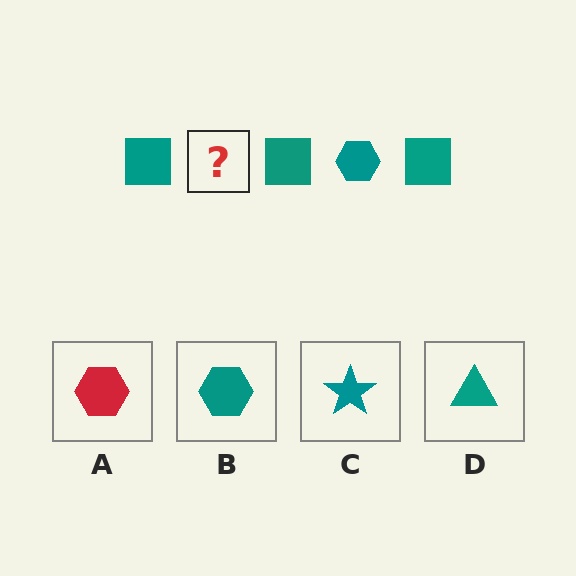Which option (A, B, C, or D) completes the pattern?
B.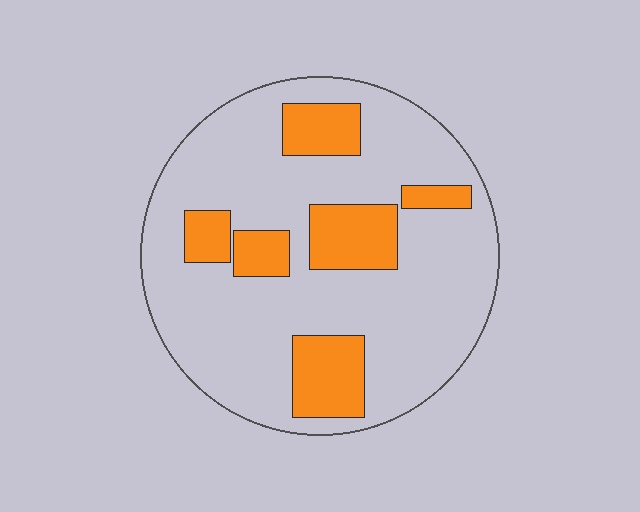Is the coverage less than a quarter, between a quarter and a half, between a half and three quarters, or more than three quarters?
Less than a quarter.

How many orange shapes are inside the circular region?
6.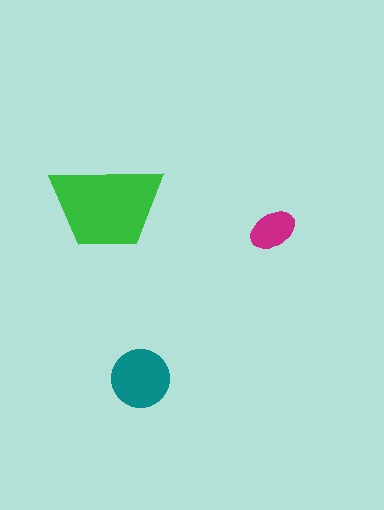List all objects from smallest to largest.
The magenta ellipse, the teal circle, the green trapezoid.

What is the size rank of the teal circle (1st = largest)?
2nd.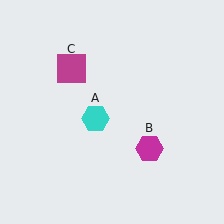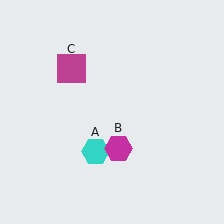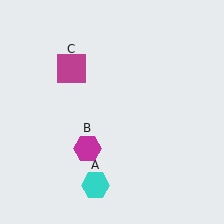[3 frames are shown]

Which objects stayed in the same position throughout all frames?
Magenta square (object C) remained stationary.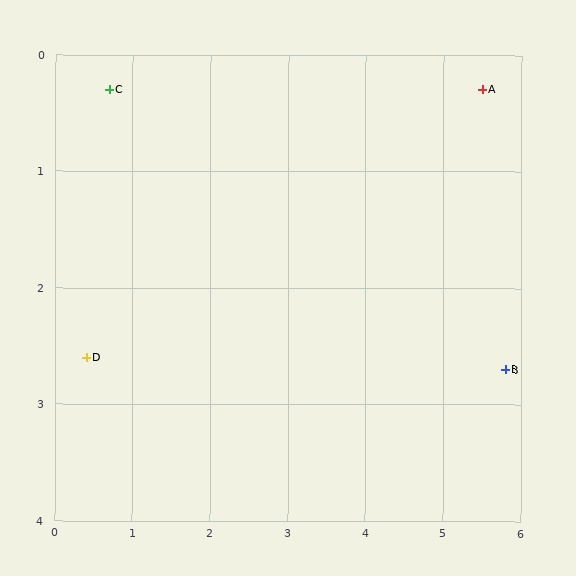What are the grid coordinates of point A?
Point A is at approximately (5.5, 0.3).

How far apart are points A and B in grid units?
Points A and B are about 2.4 grid units apart.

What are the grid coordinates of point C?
Point C is at approximately (0.7, 0.3).